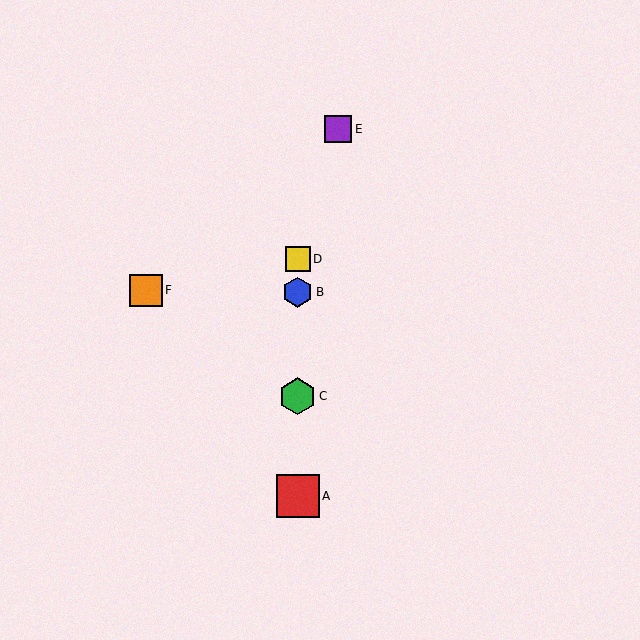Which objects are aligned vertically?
Objects A, B, C, D are aligned vertically.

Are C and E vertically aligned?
No, C is at x≈298 and E is at x≈338.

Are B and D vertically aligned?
Yes, both are at x≈298.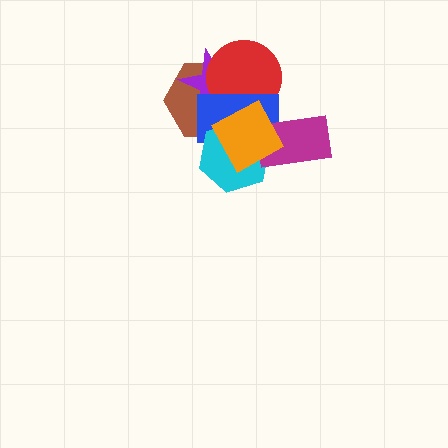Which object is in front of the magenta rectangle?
The orange square is in front of the magenta rectangle.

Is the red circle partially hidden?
Yes, it is partially covered by another shape.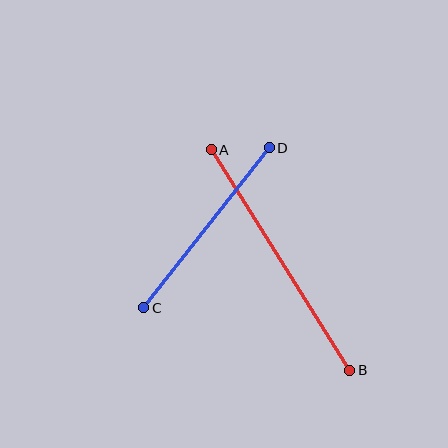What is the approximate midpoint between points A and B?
The midpoint is at approximately (280, 260) pixels.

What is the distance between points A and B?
The distance is approximately 260 pixels.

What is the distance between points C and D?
The distance is approximately 204 pixels.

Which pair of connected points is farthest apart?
Points A and B are farthest apart.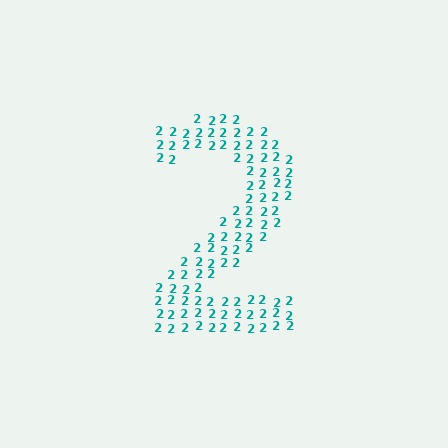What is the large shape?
The large shape is the digit 2.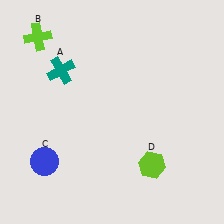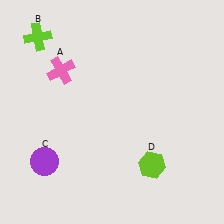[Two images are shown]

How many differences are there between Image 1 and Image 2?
There are 2 differences between the two images.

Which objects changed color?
A changed from teal to pink. C changed from blue to purple.